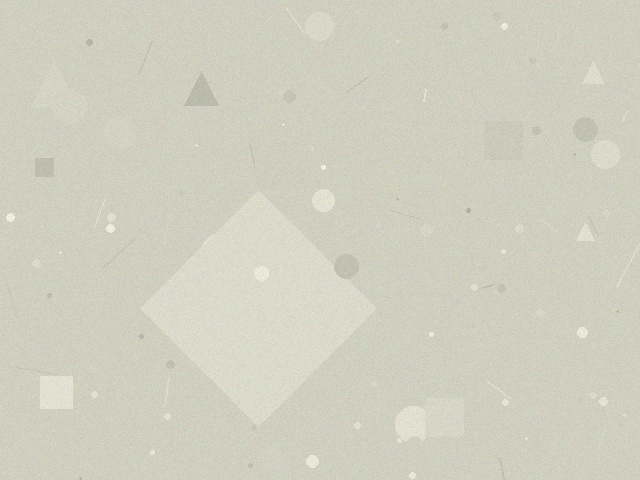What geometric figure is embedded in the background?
A diamond is embedded in the background.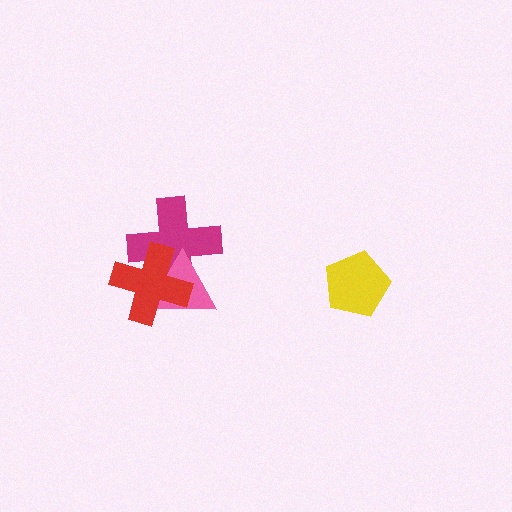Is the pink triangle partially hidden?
Yes, it is partially covered by another shape.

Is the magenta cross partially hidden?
Yes, it is partially covered by another shape.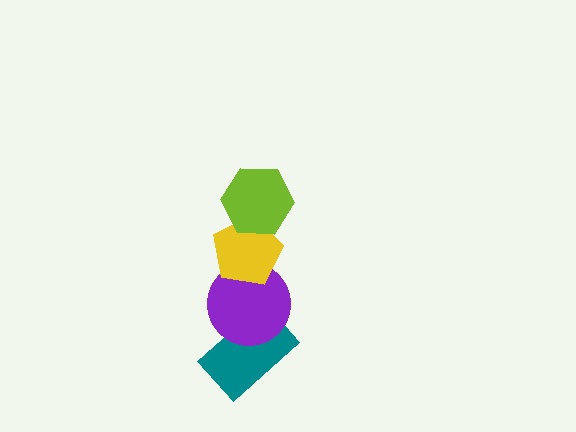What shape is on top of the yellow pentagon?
The lime hexagon is on top of the yellow pentagon.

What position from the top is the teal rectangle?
The teal rectangle is 4th from the top.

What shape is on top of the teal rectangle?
The purple circle is on top of the teal rectangle.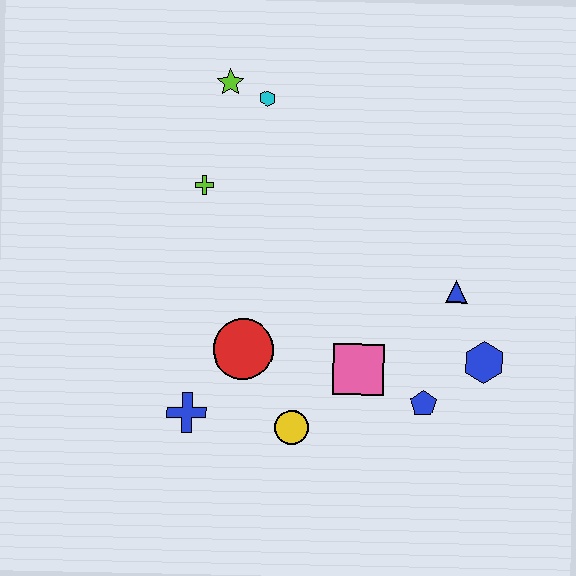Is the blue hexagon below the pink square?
No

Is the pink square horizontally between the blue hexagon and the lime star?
Yes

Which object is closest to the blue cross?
The red circle is closest to the blue cross.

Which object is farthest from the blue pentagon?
The lime star is farthest from the blue pentagon.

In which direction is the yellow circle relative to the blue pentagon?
The yellow circle is to the left of the blue pentagon.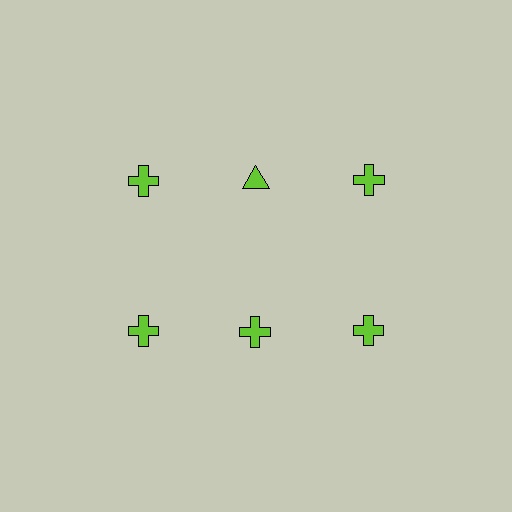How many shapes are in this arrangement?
There are 6 shapes arranged in a grid pattern.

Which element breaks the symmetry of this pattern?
The lime triangle in the top row, second from left column breaks the symmetry. All other shapes are lime crosses.